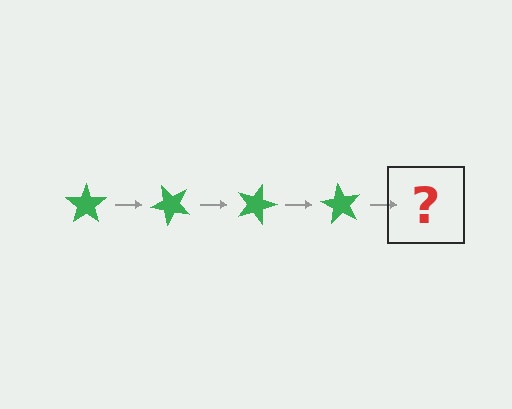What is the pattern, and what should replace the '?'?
The pattern is that the star rotates 45 degrees each step. The '?' should be a green star rotated 180 degrees.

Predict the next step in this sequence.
The next step is a green star rotated 180 degrees.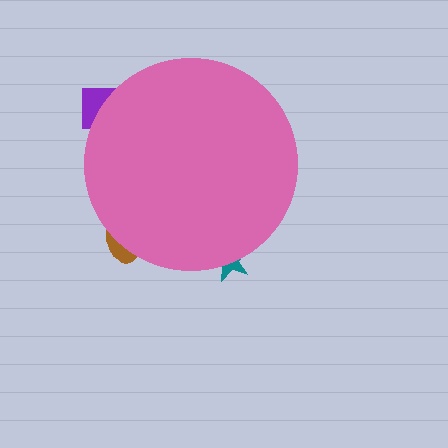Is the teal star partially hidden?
Yes, the teal star is partially hidden behind the pink circle.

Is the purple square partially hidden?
Yes, the purple square is partially hidden behind the pink circle.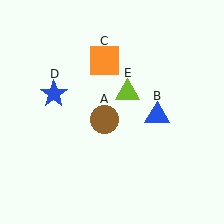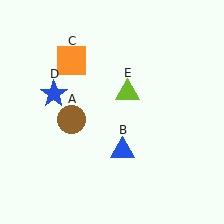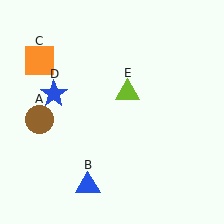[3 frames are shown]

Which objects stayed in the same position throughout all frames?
Blue star (object D) and lime triangle (object E) remained stationary.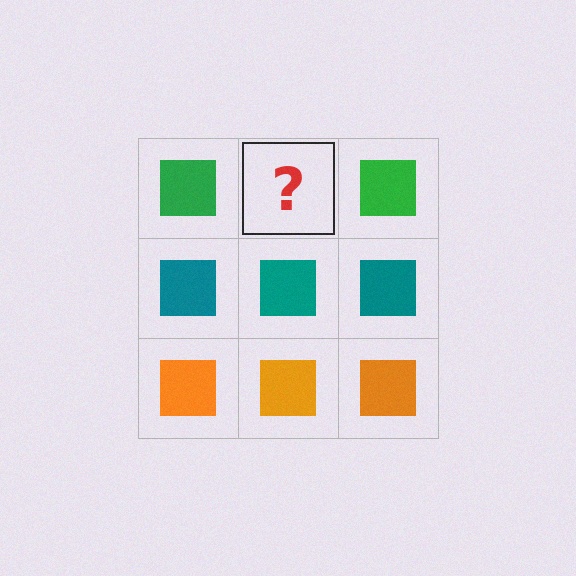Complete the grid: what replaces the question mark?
The question mark should be replaced with a green square.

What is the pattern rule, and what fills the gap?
The rule is that each row has a consistent color. The gap should be filled with a green square.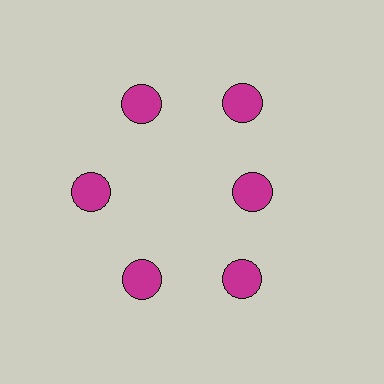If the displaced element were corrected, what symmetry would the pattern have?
It would have 6-fold rotational symmetry — the pattern would map onto itself every 60 degrees.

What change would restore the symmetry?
The symmetry would be restored by moving it outward, back onto the ring so that all 6 circles sit at equal angles and equal distance from the center.